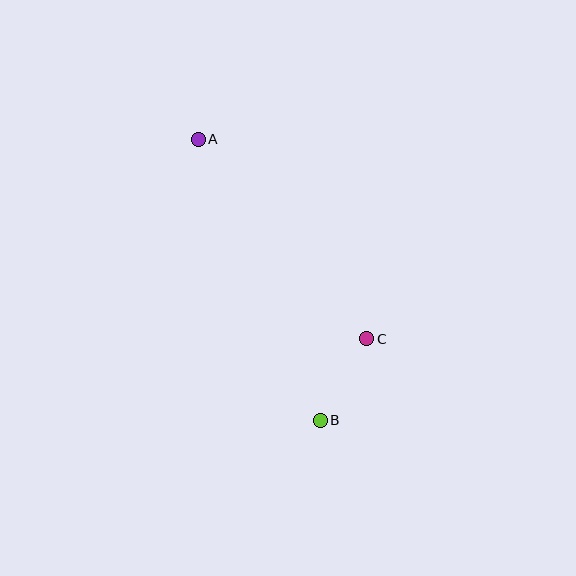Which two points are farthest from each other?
Points A and B are farthest from each other.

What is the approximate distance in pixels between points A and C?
The distance between A and C is approximately 261 pixels.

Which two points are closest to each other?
Points B and C are closest to each other.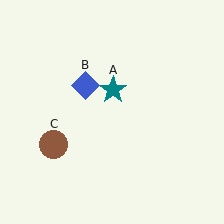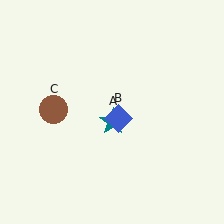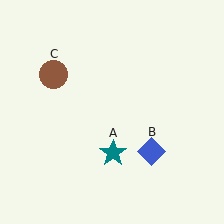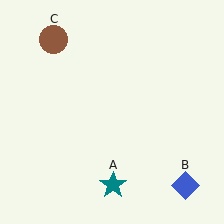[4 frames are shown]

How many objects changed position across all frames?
3 objects changed position: teal star (object A), blue diamond (object B), brown circle (object C).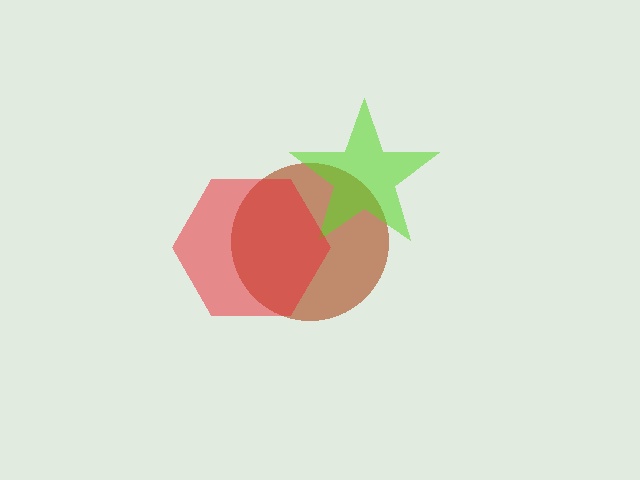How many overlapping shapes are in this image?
There are 3 overlapping shapes in the image.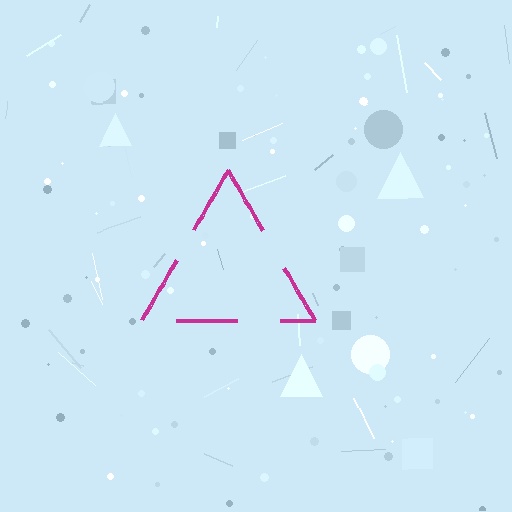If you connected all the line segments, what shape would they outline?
They would outline a triangle.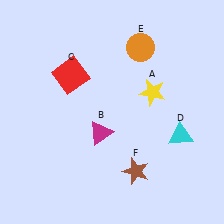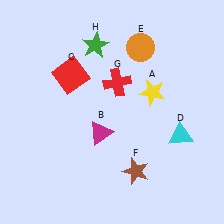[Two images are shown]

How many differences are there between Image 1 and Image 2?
There are 2 differences between the two images.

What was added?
A red cross (G), a green star (H) were added in Image 2.